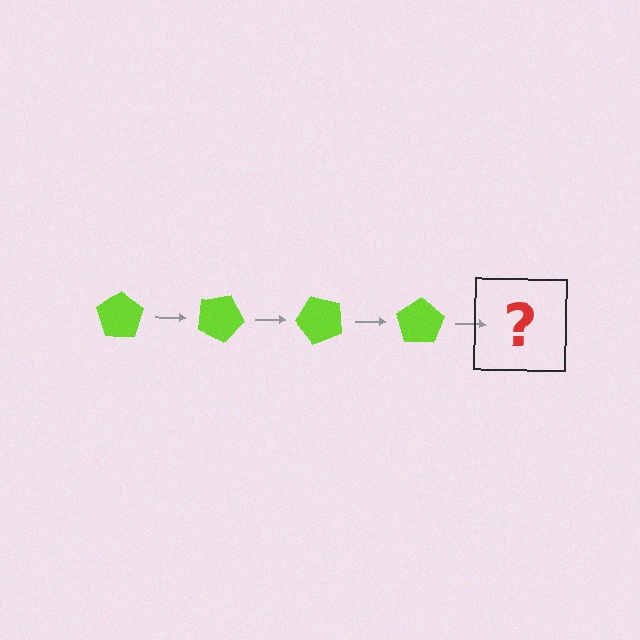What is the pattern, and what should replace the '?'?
The pattern is that the pentagon rotates 25 degrees each step. The '?' should be a lime pentagon rotated 100 degrees.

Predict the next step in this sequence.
The next step is a lime pentagon rotated 100 degrees.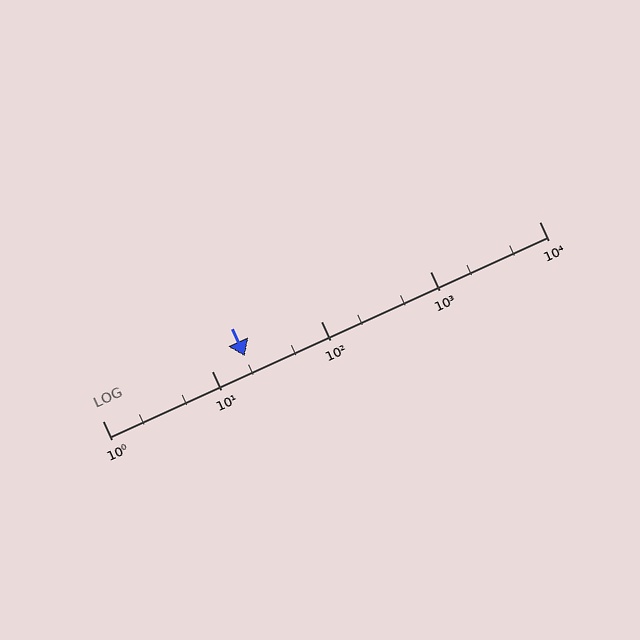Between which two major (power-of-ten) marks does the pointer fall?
The pointer is between 10 and 100.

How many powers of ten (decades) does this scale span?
The scale spans 4 decades, from 1 to 10000.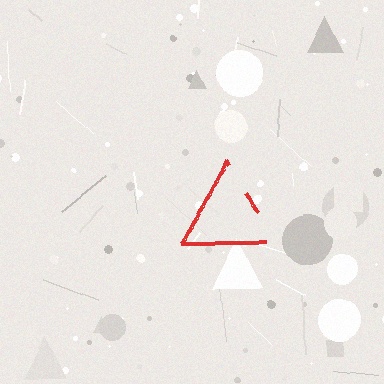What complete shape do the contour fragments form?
The contour fragments form a triangle.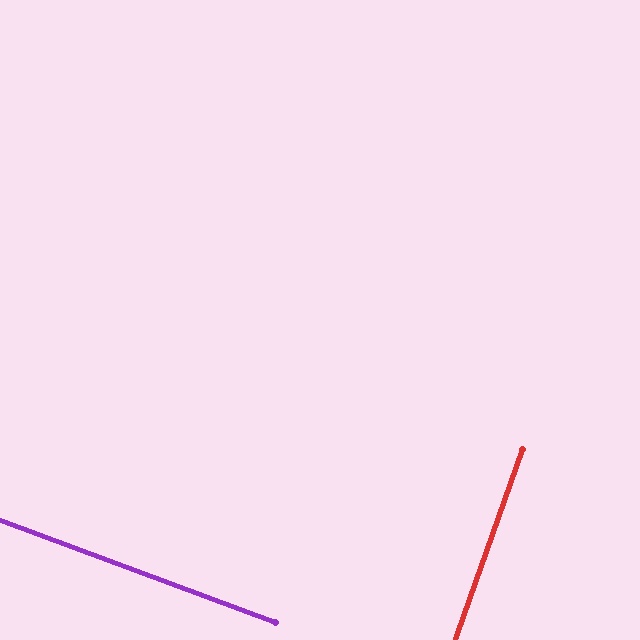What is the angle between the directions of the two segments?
Approximately 89 degrees.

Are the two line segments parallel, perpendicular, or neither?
Perpendicular — they meet at approximately 89°.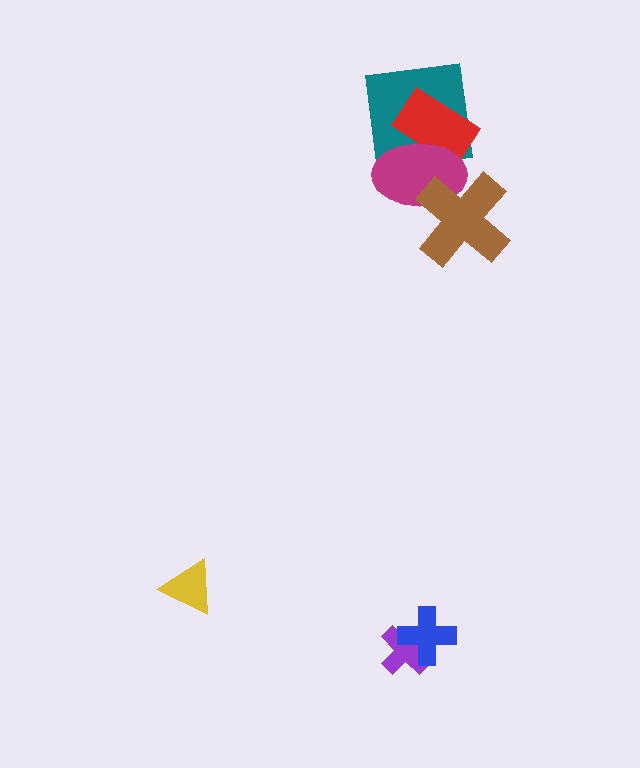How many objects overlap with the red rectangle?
2 objects overlap with the red rectangle.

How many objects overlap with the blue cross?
1 object overlaps with the blue cross.